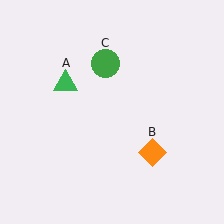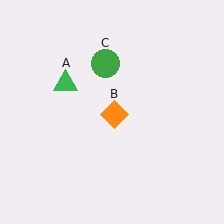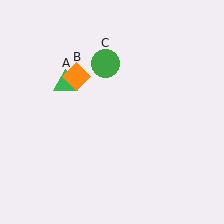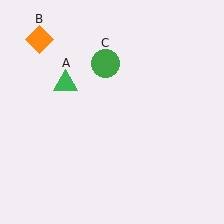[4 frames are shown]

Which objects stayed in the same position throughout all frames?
Green triangle (object A) and green circle (object C) remained stationary.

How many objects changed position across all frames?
1 object changed position: orange diamond (object B).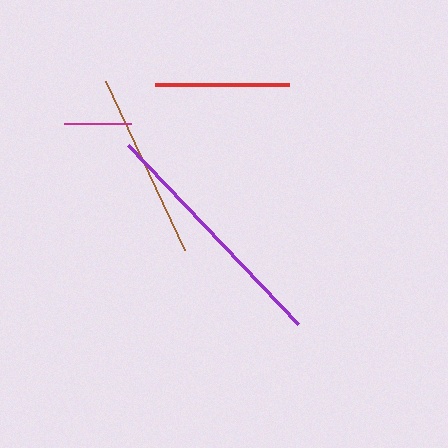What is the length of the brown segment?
The brown segment is approximately 186 pixels long.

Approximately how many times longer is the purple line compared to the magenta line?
The purple line is approximately 3.7 times the length of the magenta line.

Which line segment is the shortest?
The magenta line is the shortest at approximately 67 pixels.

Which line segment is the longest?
The purple line is the longest at approximately 247 pixels.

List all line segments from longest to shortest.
From longest to shortest: purple, brown, red, magenta.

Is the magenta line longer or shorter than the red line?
The red line is longer than the magenta line.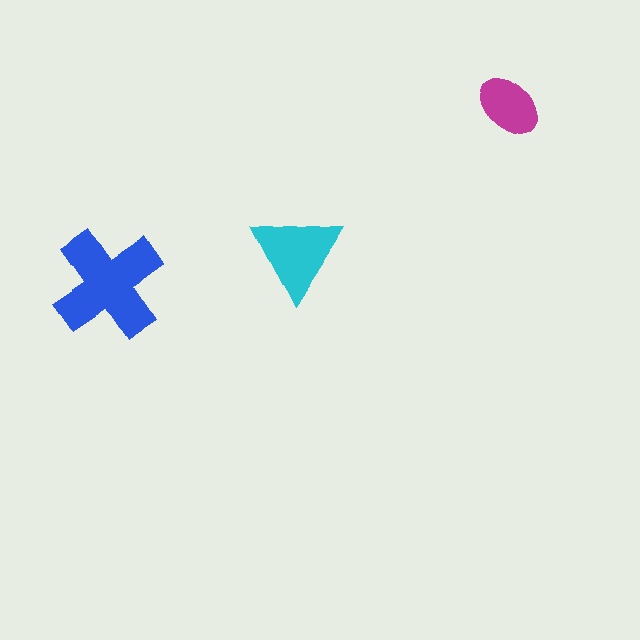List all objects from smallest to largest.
The magenta ellipse, the cyan triangle, the blue cross.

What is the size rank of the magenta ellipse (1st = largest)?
3rd.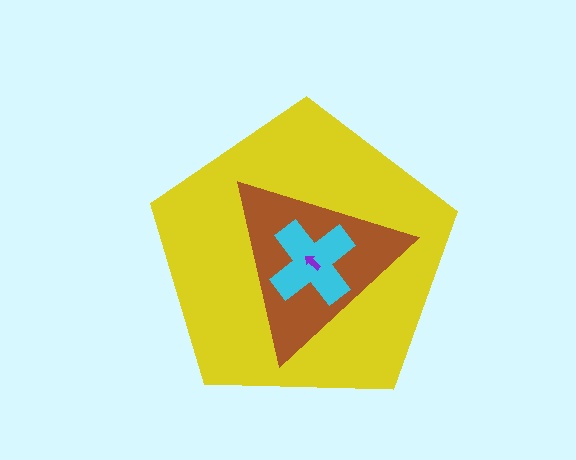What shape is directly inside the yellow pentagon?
The brown triangle.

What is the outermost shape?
The yellow pentagon.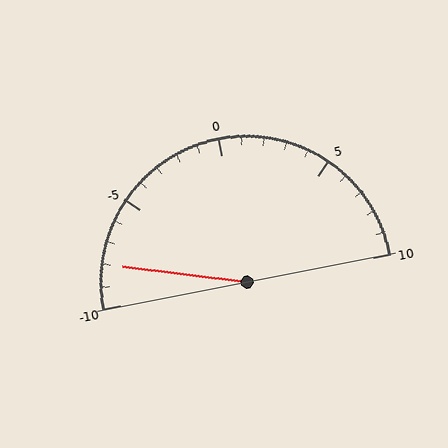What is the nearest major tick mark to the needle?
The nearest major tick mark is -10.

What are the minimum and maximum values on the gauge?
The gauge ranges from -10 to 10.